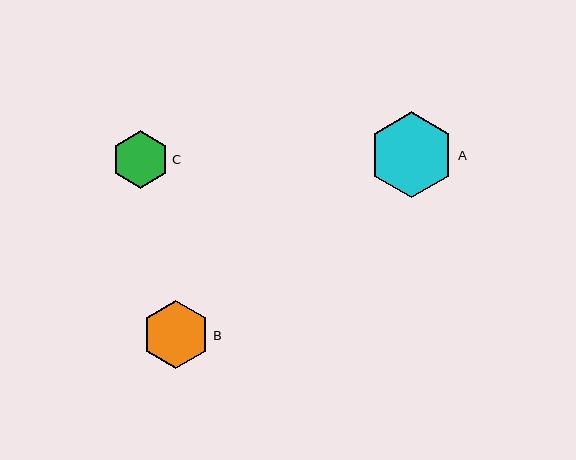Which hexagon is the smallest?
Hexagon C is the smallest with a size of approximately 58 pixels.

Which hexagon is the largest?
Hexagon A is the largest with a size of approximately 86 pixels.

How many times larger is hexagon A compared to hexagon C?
Hexagon A is approximately 1.5 times the size of hexagon C.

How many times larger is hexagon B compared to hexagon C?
Hexagon B is approximately 1.2 times the size of hexagon C.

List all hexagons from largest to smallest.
From largest to smallest: A, B, C.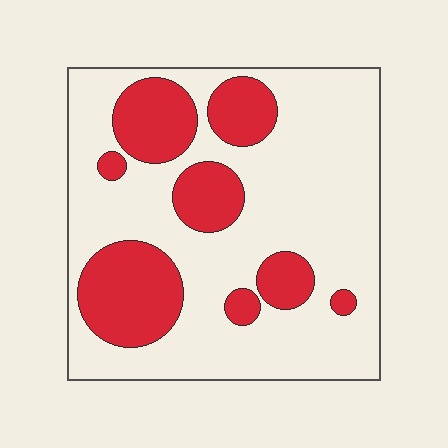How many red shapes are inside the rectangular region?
8.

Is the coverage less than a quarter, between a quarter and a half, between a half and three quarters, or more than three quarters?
Between a quarter and a half.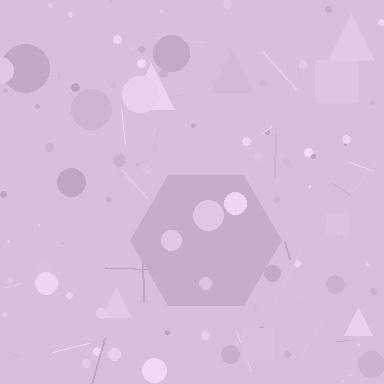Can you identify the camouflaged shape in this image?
The camouflaged shape is a hexagon.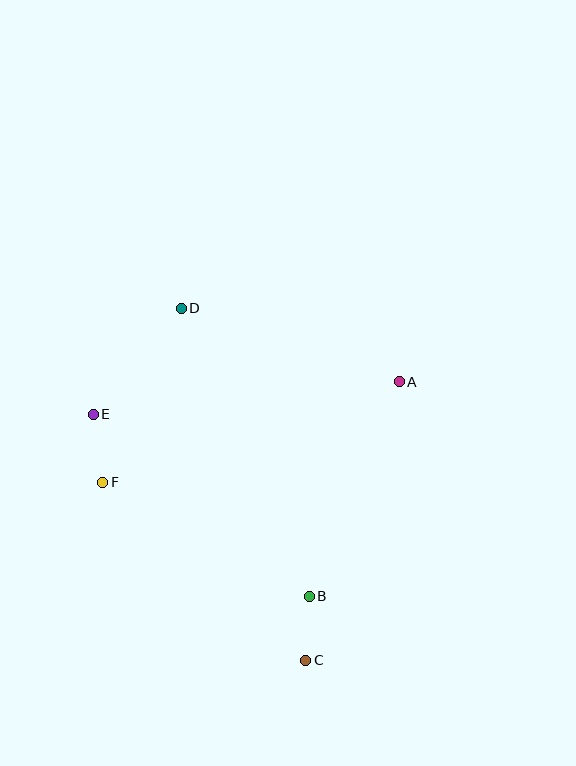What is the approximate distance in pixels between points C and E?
The distance between C and E is approximately 325 pixels.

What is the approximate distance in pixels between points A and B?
The distance between A and B is approximately 233 pixels.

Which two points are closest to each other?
Points B and C are closest to each other.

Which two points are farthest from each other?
Points C and D are farthest from each other.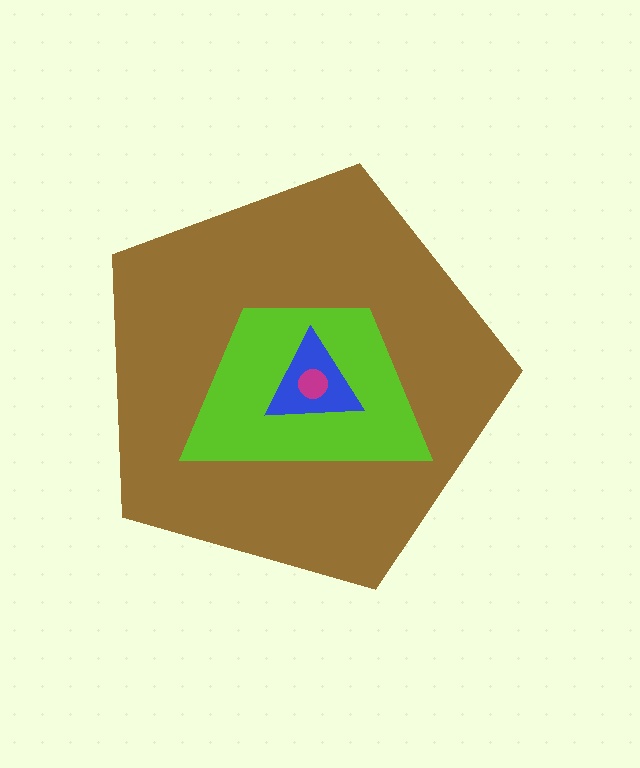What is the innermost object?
The magenta circle.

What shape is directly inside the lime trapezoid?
The blue triangle.